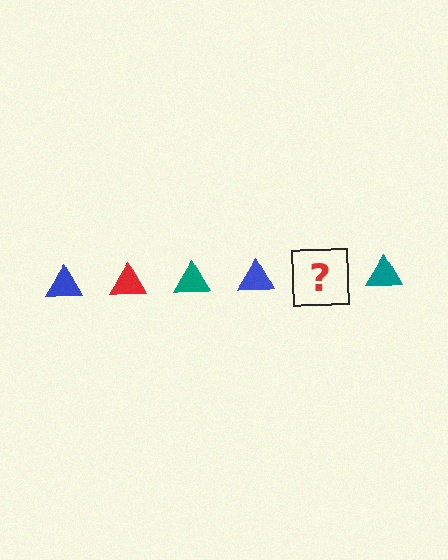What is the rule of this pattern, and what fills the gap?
The rule is that the pattern cycles through blue, red, teal triangles. The gap should be filled with a red triangle.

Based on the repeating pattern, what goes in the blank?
The blank should be a red triangle.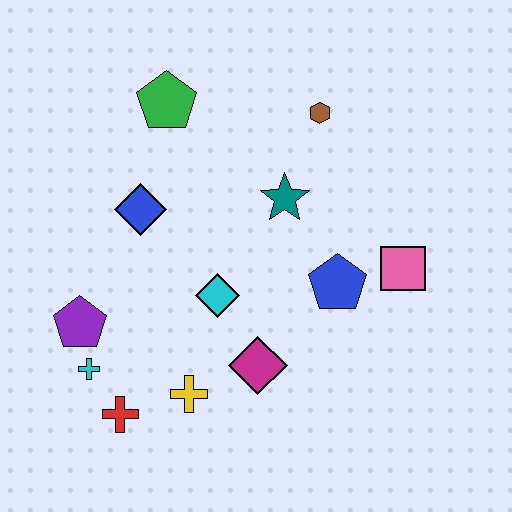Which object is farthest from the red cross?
The brown hexagon is farthest from the red cross.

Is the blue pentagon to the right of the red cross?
Yes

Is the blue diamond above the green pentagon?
No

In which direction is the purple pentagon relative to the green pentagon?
The purple pentagon is below the green pentagon.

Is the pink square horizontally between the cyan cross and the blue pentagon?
No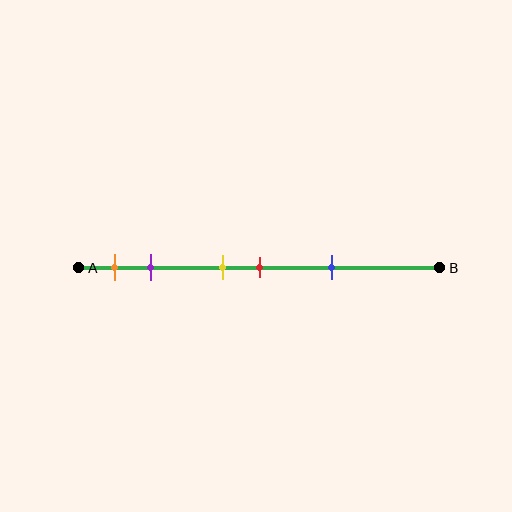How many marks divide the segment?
There are 5 marks dividing the segment.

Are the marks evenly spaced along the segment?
No, the marks are not evenly spaced.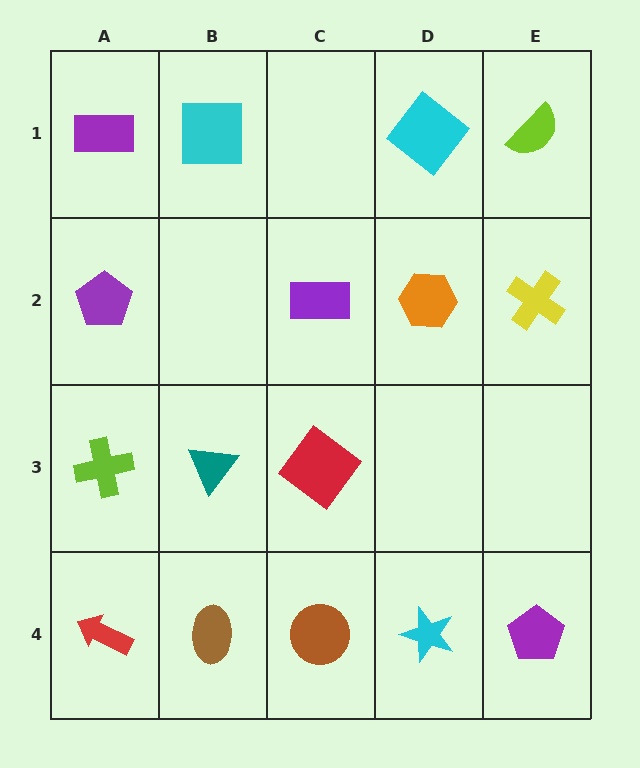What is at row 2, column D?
An orange hexagon.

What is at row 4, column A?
A red arrow.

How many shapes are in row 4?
5 shapes.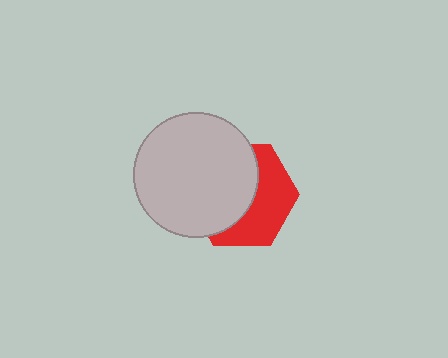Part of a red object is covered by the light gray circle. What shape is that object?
It is a hexagon.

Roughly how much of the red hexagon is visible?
About half of it is visible (roughly 45%).